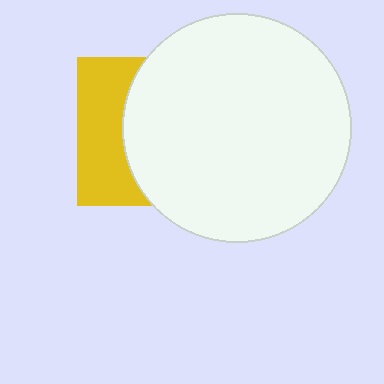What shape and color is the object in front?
The object in front is a white circle.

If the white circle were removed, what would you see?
You would see the complete yellow square.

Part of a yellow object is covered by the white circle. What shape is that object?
It is a square.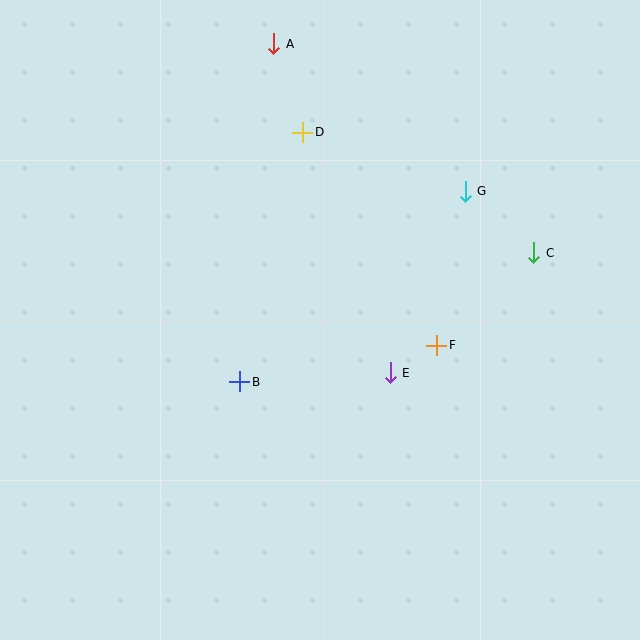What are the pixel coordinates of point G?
Point G is at (465, 191).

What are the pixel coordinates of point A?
Point A is at (274, 44).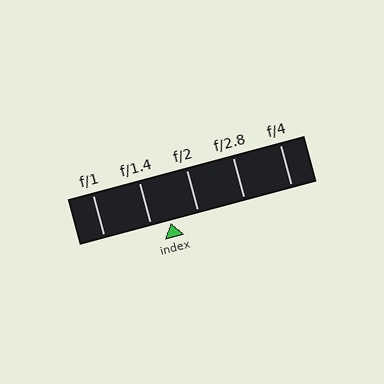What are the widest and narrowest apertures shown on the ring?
The widest aperture shown is f/1 and the narrowest is f/4.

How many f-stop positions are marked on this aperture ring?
There are 5 f-stop positions marked.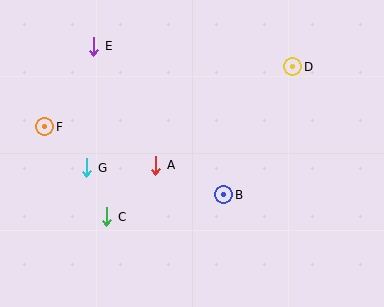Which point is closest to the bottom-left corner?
Point C is closest to the bottom-left corner.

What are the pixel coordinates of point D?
Point D is at (293, 67).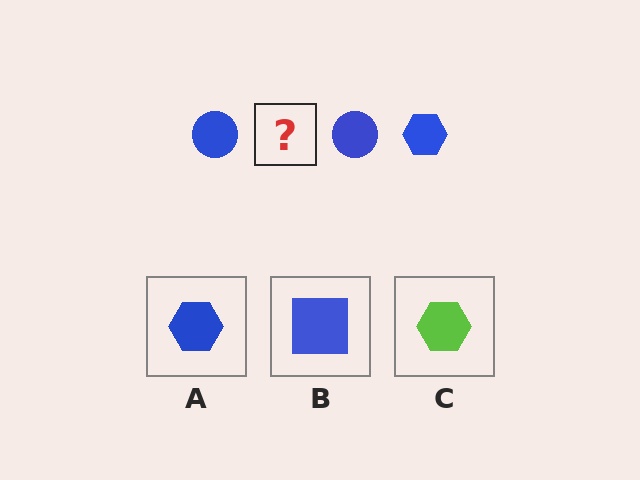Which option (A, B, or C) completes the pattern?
A.